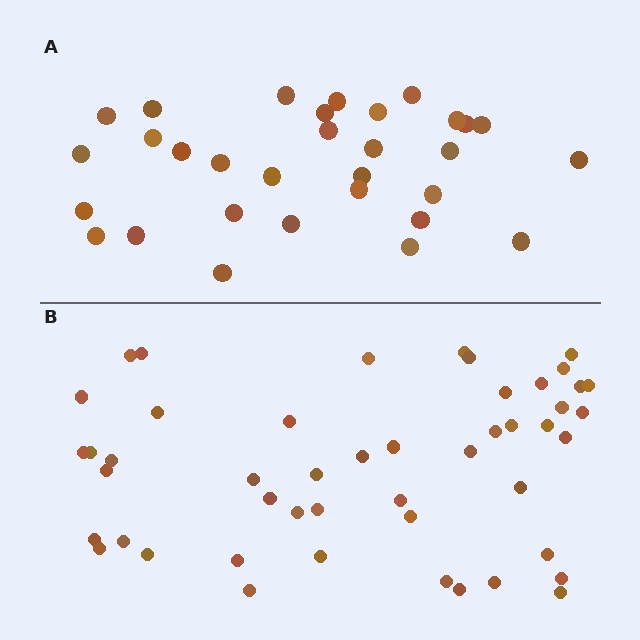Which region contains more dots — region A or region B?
Region B (the bottom region) has more dots.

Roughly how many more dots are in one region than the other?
Region B has approximately 15 more dots than region A.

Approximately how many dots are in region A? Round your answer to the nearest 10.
About 30 dots. (The exact count is 31, which rounds to 30.)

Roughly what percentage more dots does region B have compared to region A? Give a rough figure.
About 55% more.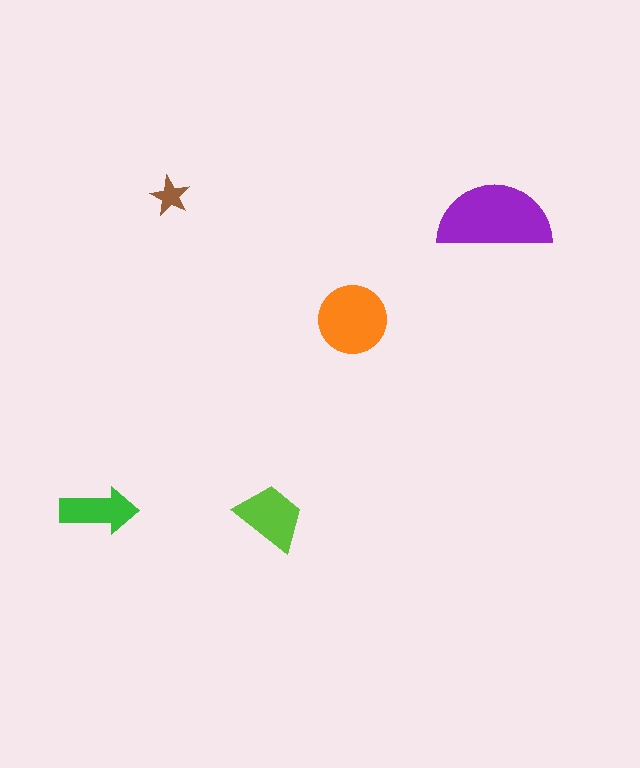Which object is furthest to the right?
The purple semicircle is rightmost.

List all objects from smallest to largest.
The brown star, the green arrow, the lime trapezoid, the orange circle, the purple semicircle.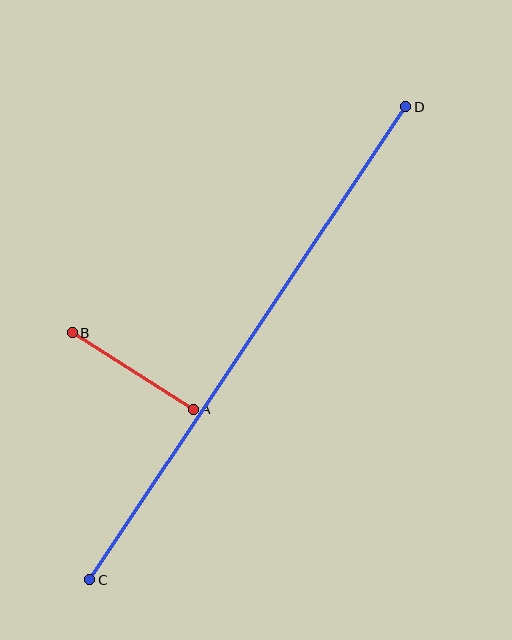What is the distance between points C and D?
The distance is approximately 569 pixels.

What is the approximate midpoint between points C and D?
The midpoint is at approximately (248, 343) pixels.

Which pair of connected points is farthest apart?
Points C and D are farthest apart.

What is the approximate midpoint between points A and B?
The midpoint is at approximately (133, 371) pixels.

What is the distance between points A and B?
The distance is approximately 143 pixels.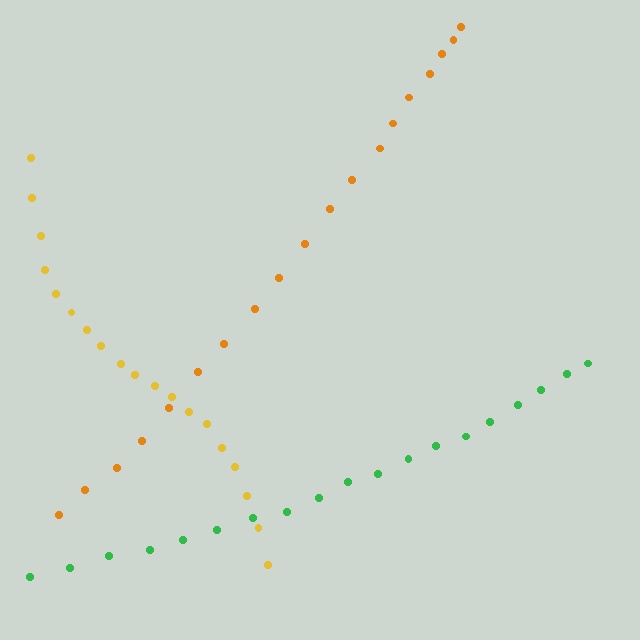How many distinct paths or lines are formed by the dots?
There are 3 distinct paths.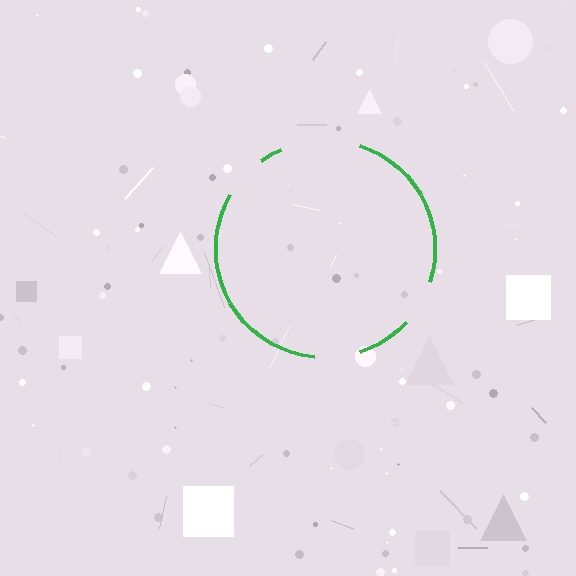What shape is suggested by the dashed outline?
The dashed outline suggests a circle.